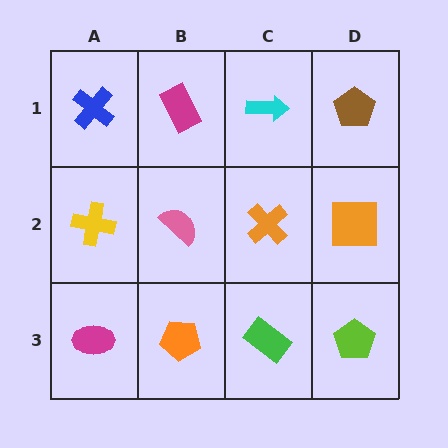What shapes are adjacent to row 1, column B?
A pink semicircle (row 2, column B), a blue cross (row 1, column A), a cyan arrow (row 1, column C).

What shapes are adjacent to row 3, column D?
An orange square (row 2, column D), a green rectangle (row 3, column C).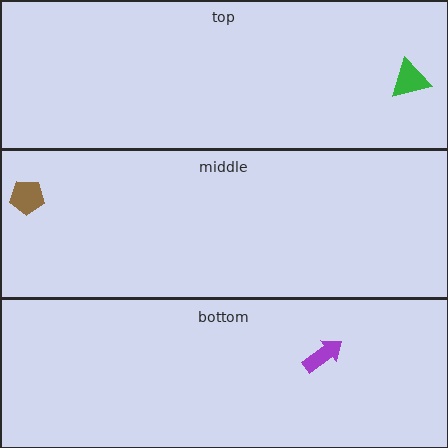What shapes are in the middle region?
The brown pentagon.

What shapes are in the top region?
The green triangle.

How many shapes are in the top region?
1.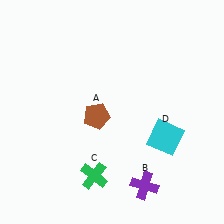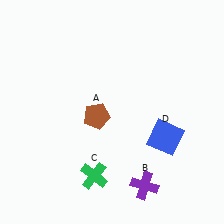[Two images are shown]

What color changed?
The square (D) changed from cyan in Image 1 to blue in Image 2.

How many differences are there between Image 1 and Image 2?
There is 1 difference between the two images.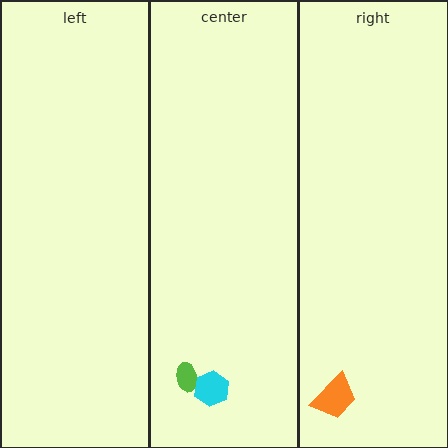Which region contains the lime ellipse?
The center region.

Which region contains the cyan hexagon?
The center region.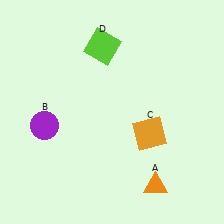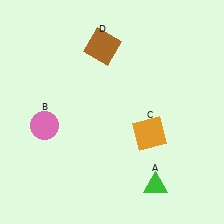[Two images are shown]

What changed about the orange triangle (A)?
In Image 1, A is orange. In Image 2, it changed to green.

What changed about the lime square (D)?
In Image 1, D is lime. In Image 2, it changed to brown.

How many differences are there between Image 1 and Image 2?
There are 3 differences between the two images.